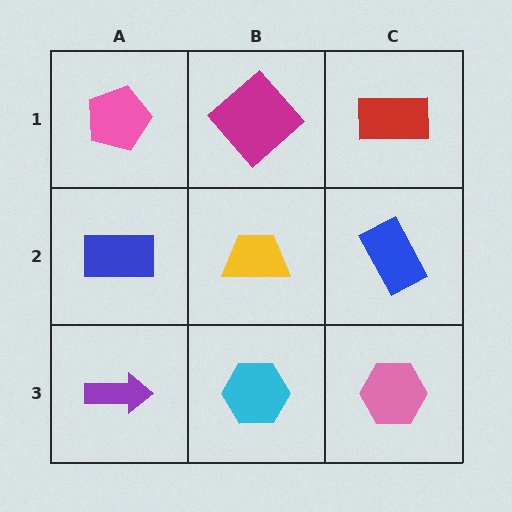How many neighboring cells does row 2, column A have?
3.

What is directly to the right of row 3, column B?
A pink hexagon.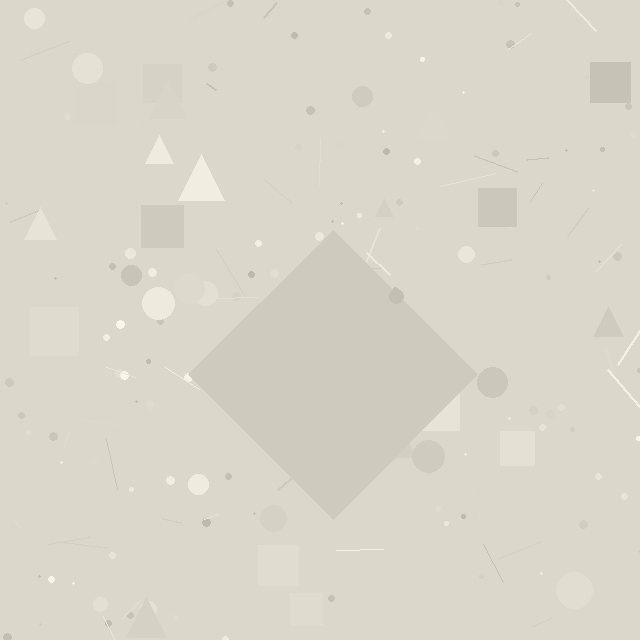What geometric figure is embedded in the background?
A diamond is embedded in the background.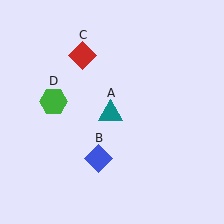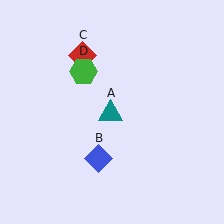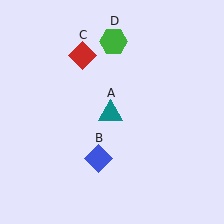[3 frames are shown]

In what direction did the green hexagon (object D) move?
The green hexagon (object D) moved up and to the right.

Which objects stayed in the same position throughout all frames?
Teal triangle (object A) and blue diamond (object B) and red diamond (object C) remained stationary.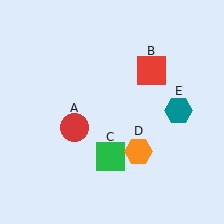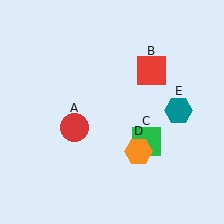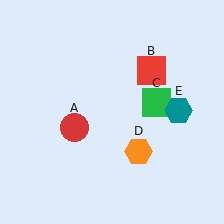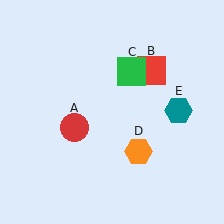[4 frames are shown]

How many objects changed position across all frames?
1 object changed position: green square (object C).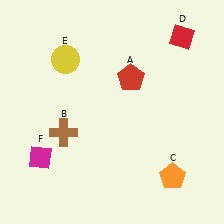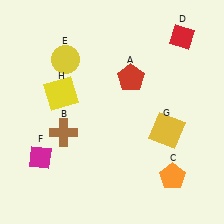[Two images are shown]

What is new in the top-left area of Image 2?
A yellow square (H) was added in the top-left area of Image 2.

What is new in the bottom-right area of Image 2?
A yellow square (G) was added in the bottom-right area of Image 2.